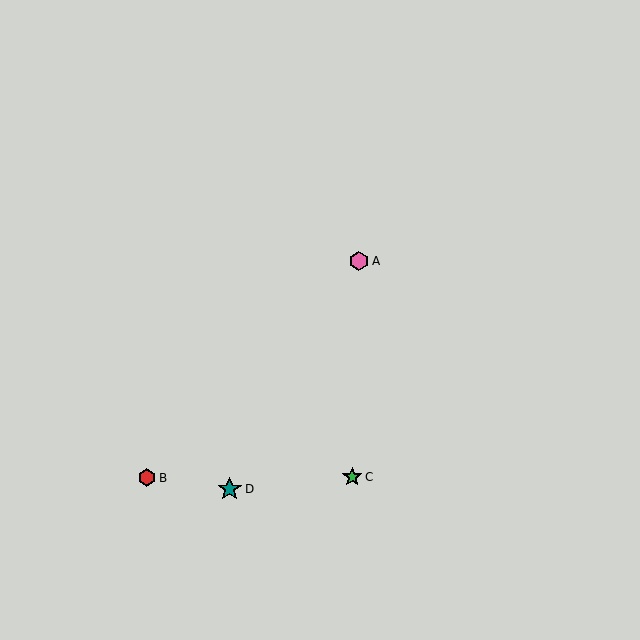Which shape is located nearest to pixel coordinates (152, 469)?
The red hexagon (labeled B) at (147, 478) is nearest to that location.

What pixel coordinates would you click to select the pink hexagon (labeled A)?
Click at (359, 261) to select the pink hexagon A.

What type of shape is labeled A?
Shape A is a pink hexagon.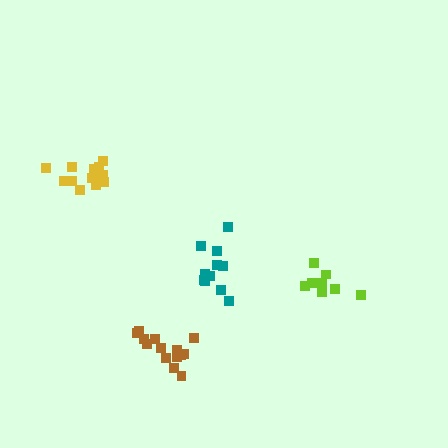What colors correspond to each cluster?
The clusters are colored: lime, teal, yellow, brown.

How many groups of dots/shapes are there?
There are 4 groups.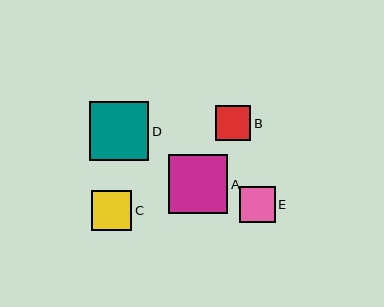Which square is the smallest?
Square B is the smallest with a size of approximately 35 pixels.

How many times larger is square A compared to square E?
Square A is approximately 1.6 times the size of square E.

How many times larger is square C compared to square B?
Square C is approximately 1.1 times the size of square B.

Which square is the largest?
Square A is the largest with a size of approximately 59 pixels.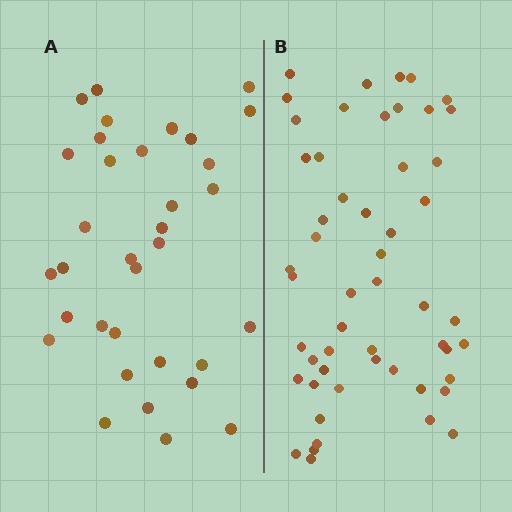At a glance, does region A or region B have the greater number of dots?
Region B (the right region) has more dots.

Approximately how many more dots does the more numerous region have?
Region B has approximately 20 more dots than region A.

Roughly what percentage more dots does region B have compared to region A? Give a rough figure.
About 55% more.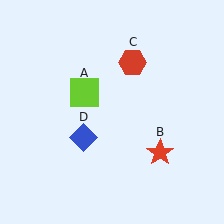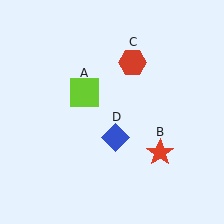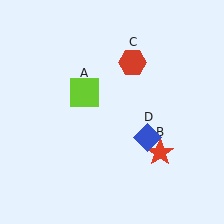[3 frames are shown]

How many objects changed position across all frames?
1 object changed position: blue diamond (object D).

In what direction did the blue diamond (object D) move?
The blue diamond (object D) moved right.